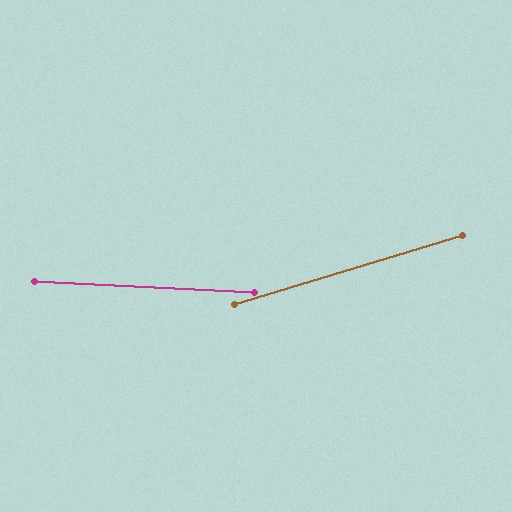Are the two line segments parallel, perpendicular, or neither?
Neither parallel nor perpendicular — they differ by about 20°.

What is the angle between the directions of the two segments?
Approximately 20 degrees.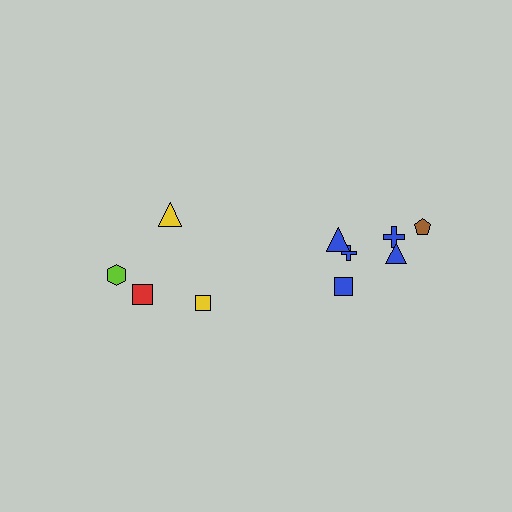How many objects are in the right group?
There are 6 objects.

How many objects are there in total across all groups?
There are 10 objects.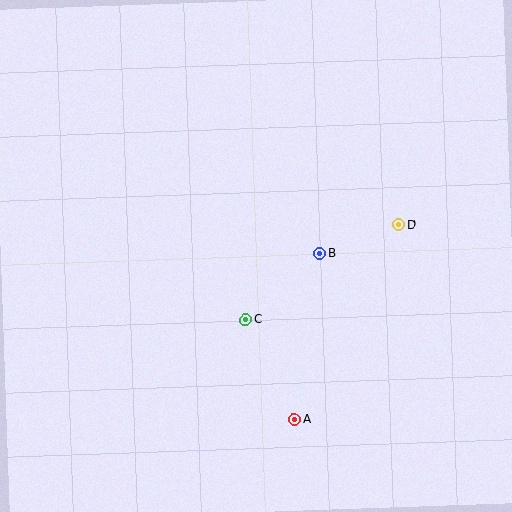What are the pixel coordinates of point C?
Point C is at (246, 320).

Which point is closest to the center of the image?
Point B at (320, 254) is closest to the center.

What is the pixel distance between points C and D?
The distance between C and D is 180 pixels.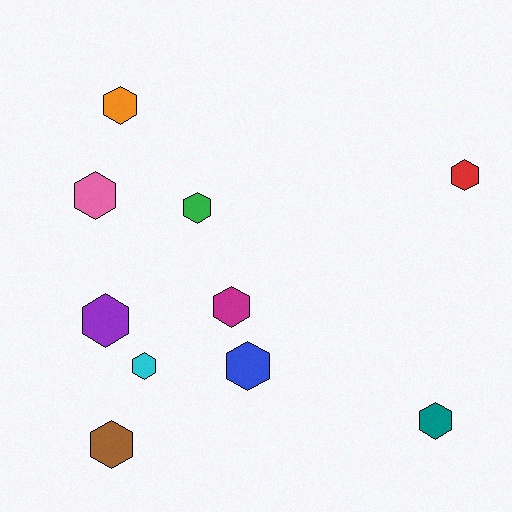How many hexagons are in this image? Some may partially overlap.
There are 10 hexagons.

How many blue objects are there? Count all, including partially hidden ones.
There is 1 blue object.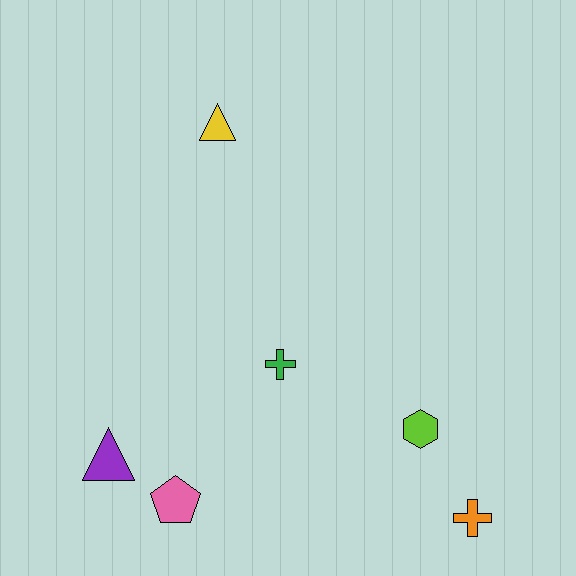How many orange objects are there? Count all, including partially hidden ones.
There is 1 orange object.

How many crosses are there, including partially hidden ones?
There are 2 crosses.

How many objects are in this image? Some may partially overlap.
There are 6 objects.